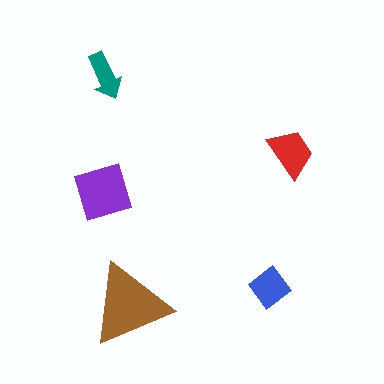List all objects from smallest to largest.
The teal arrow, the blue diamond, the red trapezoid, the purple diamond, the brown triangle.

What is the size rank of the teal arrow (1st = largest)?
5th.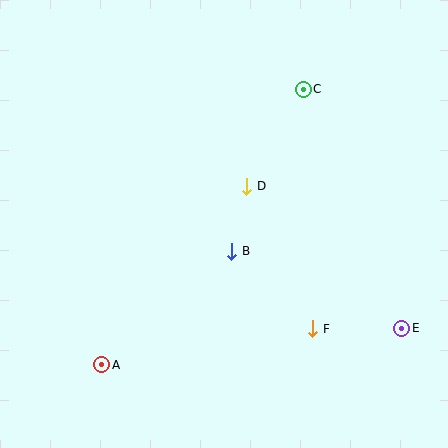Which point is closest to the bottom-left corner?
Point A is closest to the bottom-left corner.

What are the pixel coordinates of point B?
Point B is at (232, 251).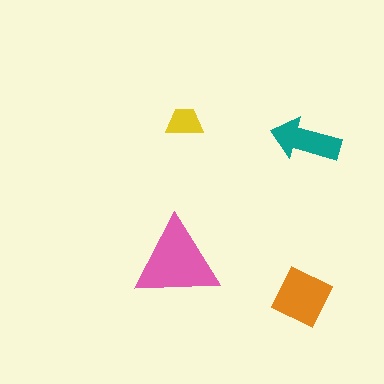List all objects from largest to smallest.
The pink triangle, the orange diamond, the teal arrow, the yellow trapezoid.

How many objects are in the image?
There are 4 objects in the image.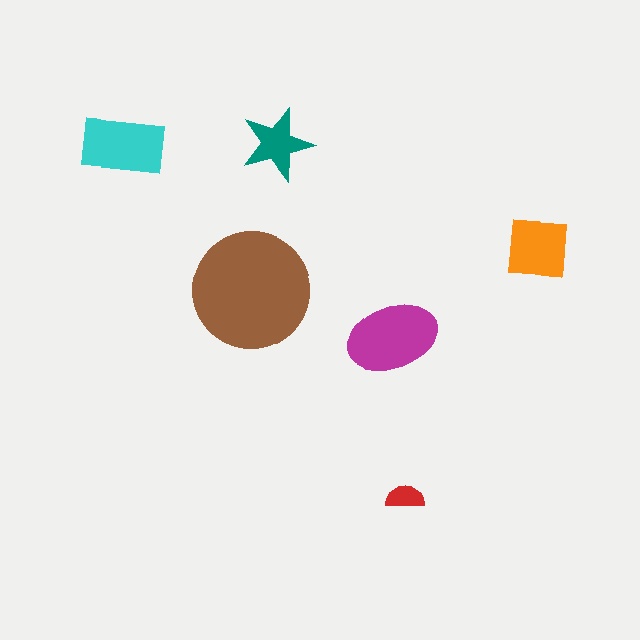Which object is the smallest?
The red semicircle.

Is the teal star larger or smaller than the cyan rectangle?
Smaller.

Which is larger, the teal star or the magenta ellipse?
The magenta ellipse.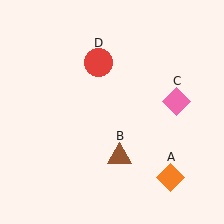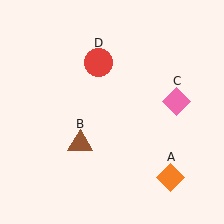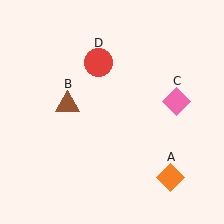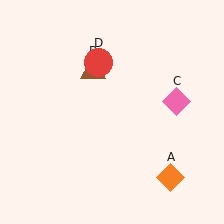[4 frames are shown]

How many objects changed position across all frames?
1 object changed position: brown triangle (object B).